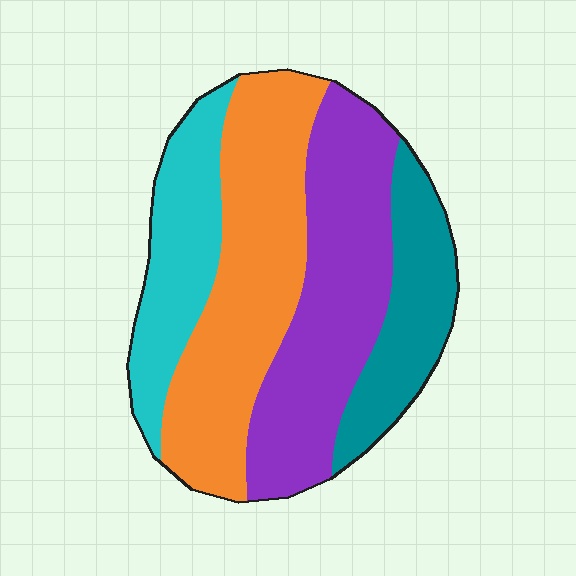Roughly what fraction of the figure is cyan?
Cyan takes up about one sixth (1/6) of the figure.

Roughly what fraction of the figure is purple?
Purple takes up about one third (1/3) of the figure.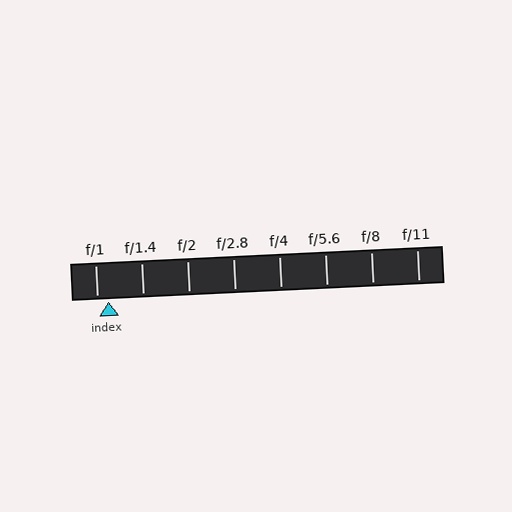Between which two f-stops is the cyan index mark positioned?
The index mark is between f/1 and f/1.4.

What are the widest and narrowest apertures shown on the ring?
The widest aperture shown is f/1 and the narrowest is f/11.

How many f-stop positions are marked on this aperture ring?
There are 8 f-stop positions marked.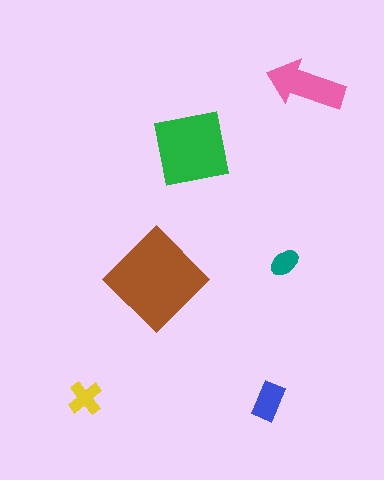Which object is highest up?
The pink arrow is topmost.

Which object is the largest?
The brown diamond.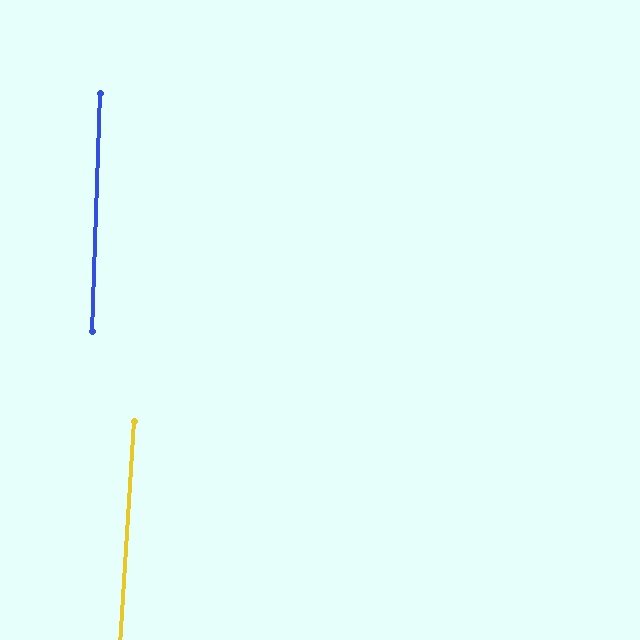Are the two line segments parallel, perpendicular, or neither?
Parallel — their directions differ by only 1.4°.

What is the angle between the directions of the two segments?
Approximately 1 degree.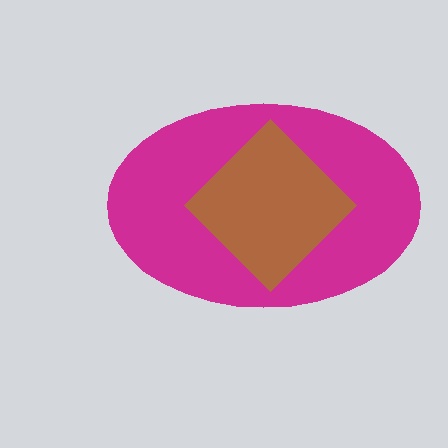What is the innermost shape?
The brown diamond.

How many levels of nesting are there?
2.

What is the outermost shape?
The magenta ellipse.